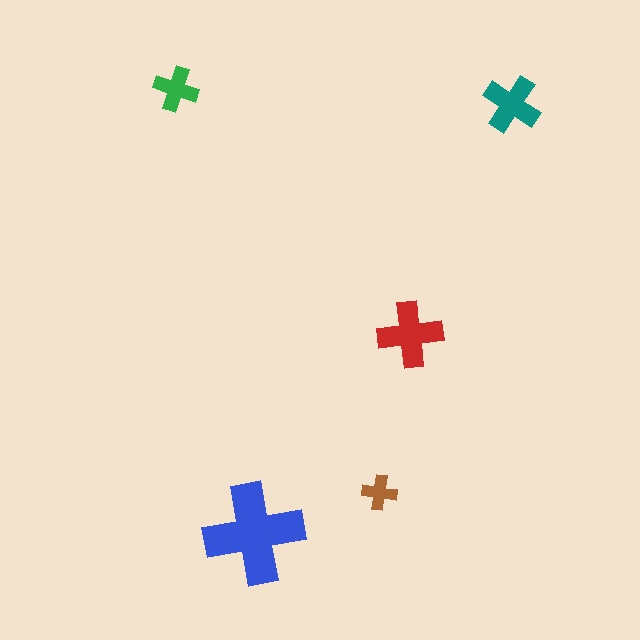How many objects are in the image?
There are 5 objects in the image.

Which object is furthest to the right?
The teal cross is rightmost.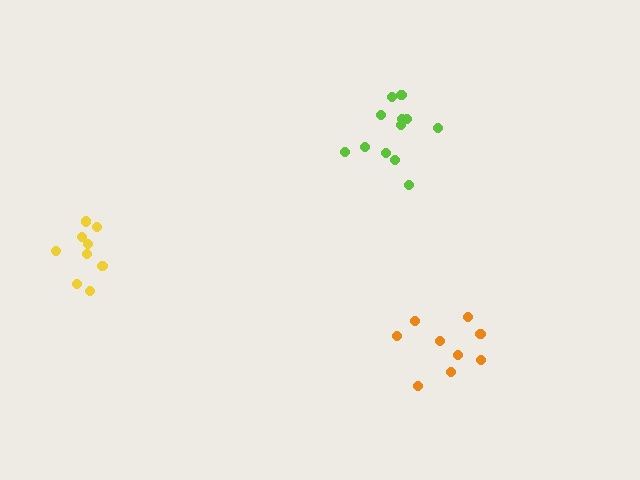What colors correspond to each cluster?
The clusters are colored: yellow, lime, orange.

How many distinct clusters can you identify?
There are 3 distinct clusters.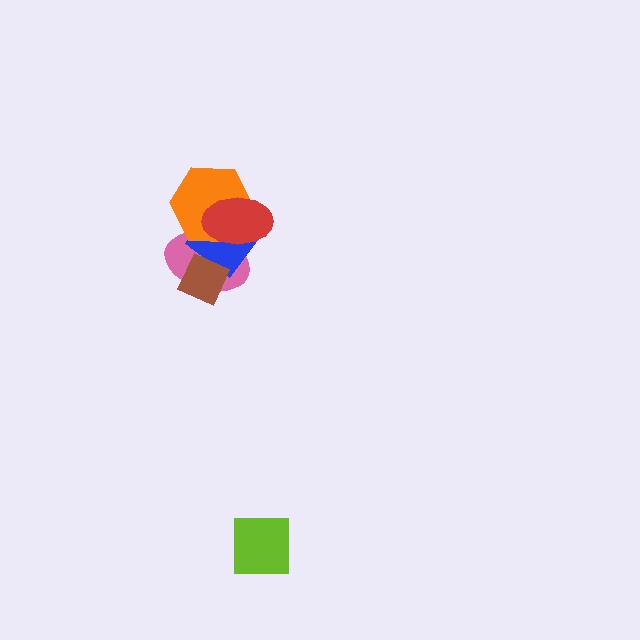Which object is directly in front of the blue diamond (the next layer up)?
The orange hexagon is directly in front of the blue diamond.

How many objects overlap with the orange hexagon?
3 objects overlap with the orange hexagon.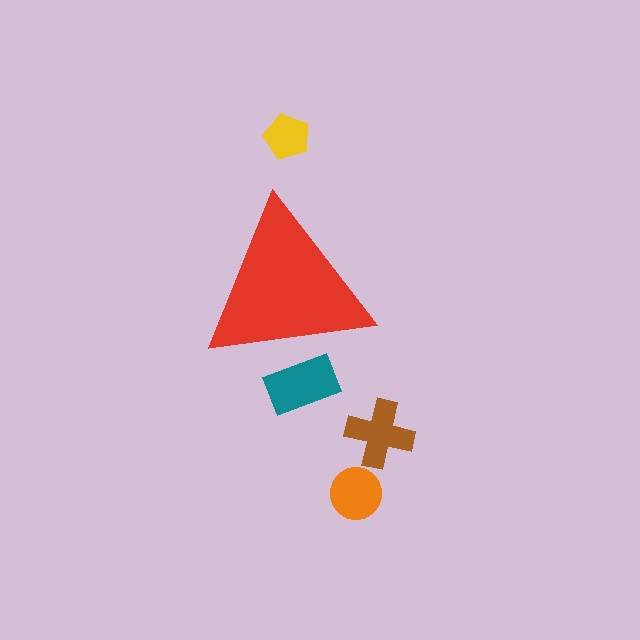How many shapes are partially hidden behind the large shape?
1 shape is partially hidden.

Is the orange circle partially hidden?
No, the orange circle is fully visible.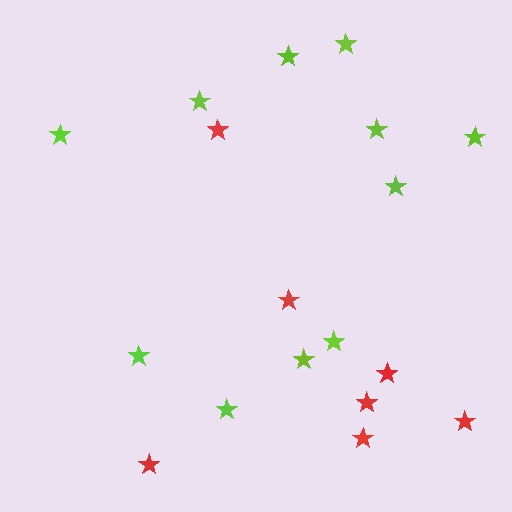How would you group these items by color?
There are 2 groups: one group of red stars (7) and one group of lime stars (11).